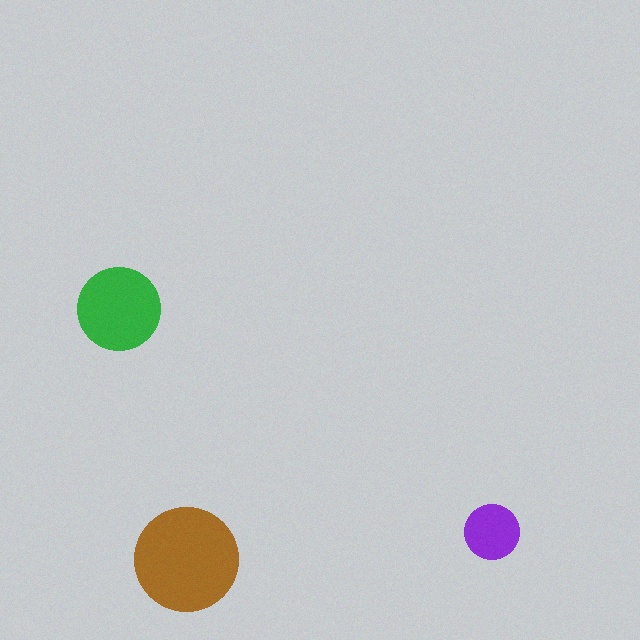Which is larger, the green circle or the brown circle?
The brown one.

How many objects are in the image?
There are 3 objects in the image.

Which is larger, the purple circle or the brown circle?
The brown one.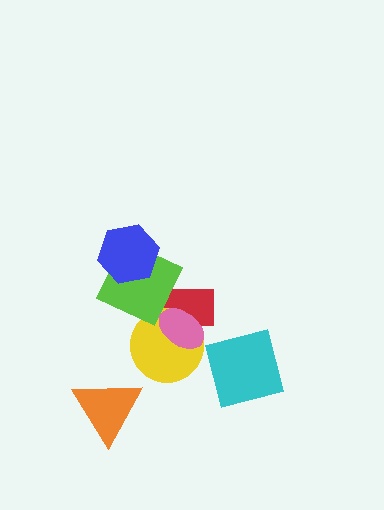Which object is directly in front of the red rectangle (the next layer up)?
The yellow circle is directly in front of the red rectangle.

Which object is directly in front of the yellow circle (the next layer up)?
The lime diamond is directly in front of the yellow circle.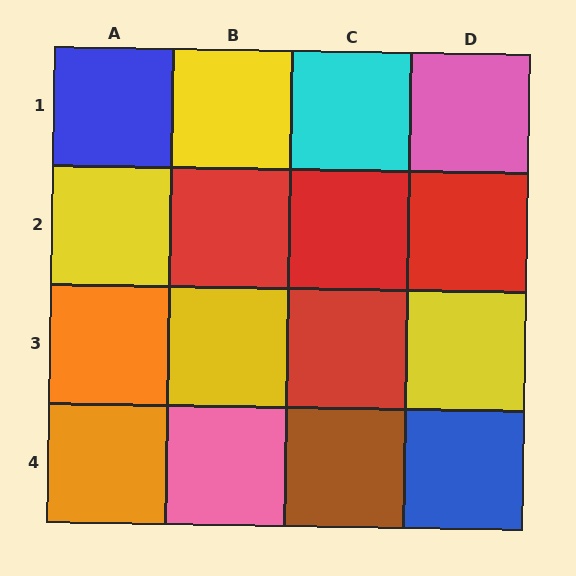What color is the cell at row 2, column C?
Red.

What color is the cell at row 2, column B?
Red.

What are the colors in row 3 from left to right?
Orange, yellow, red, yellow.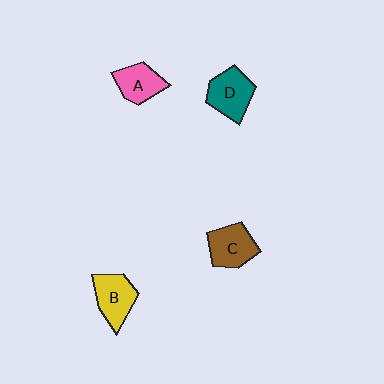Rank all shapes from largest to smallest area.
From largest to smallest: D (teal), B (yellow), C (brown), A (pink).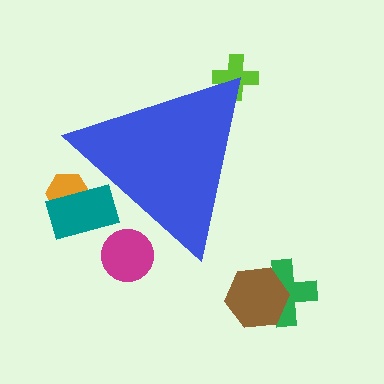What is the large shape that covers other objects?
A blue triangle.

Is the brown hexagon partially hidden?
No, the brown hexagon is fully visible.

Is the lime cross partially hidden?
Yes, the lime cross is partially hidden behind the blue triangle.